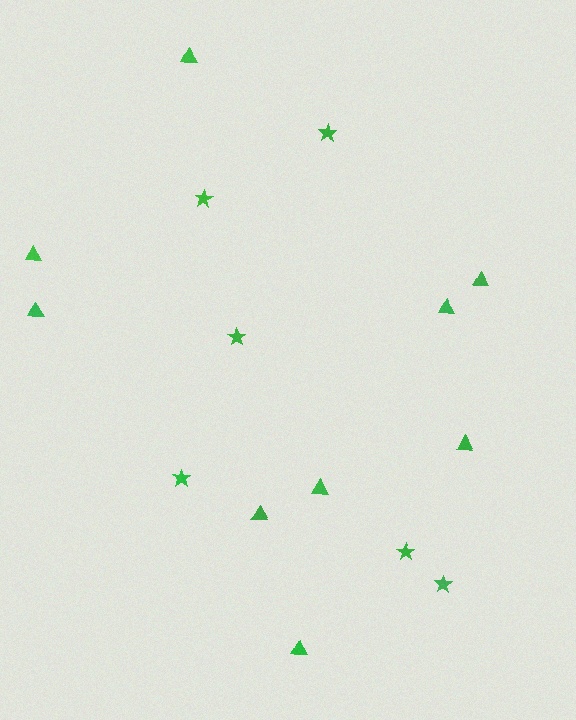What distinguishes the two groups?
There are 2 groups: one group of stars (6) and one group of triangles (9).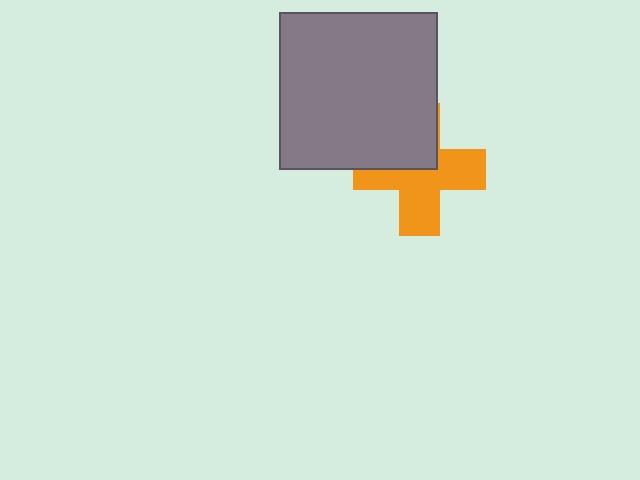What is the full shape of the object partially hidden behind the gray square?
The partially hidden object is an orange cross.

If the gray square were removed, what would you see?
You would see the complete orange cross.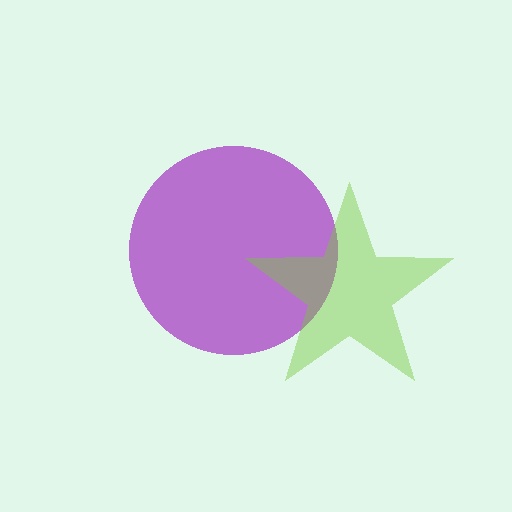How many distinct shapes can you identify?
There are 2 distinct shapes: a purple circle, a lime star.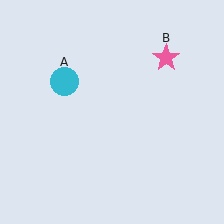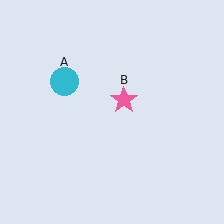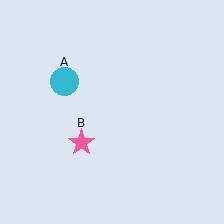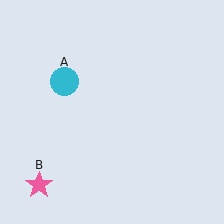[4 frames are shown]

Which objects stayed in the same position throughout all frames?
Cyan circle (object A) remained stationary.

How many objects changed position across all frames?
1 object changed position: pink star (object B).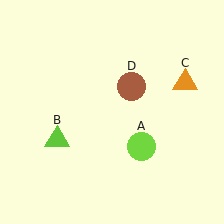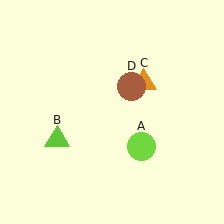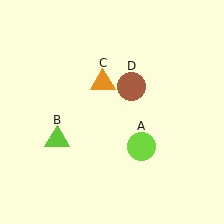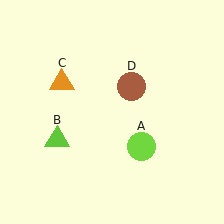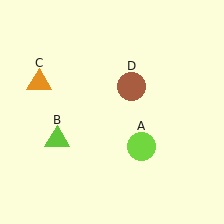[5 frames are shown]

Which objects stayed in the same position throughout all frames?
Lime circle (object A) and lime triangle (object B) and brown circle (object D) remained stationary.